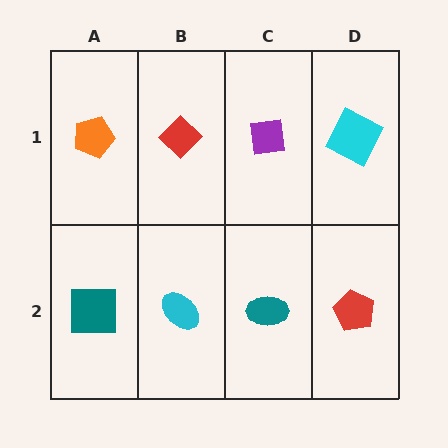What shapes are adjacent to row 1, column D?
A red pentagon (row 2, column D), a purple square (row 1, column C).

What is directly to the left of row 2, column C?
A cyan ellipse.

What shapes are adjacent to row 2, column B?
A red diamond (row 1, column B), a teal square (row 2, column A), a teal ellipse (row 2, column C).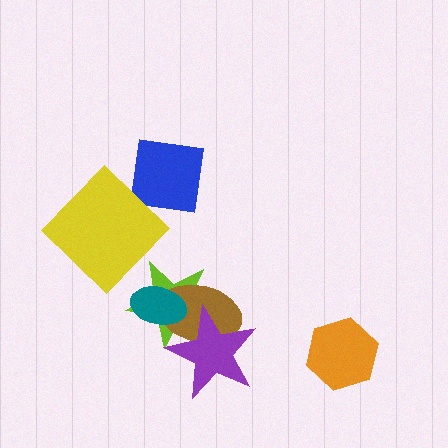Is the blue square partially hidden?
No, no other shape covers it.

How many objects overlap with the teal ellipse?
2 objects overlap with the teal ellipse.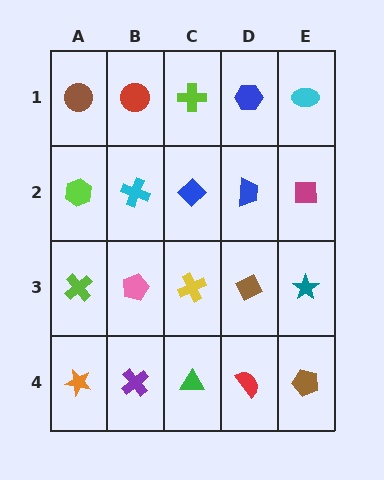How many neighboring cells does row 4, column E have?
2.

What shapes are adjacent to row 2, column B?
A red circle (row 1, column B), a pink pentagon (row 3, column B), a lime hexagon (row 2, column A), a blue diamond (row 2, column C).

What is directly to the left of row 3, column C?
A pink pentagon.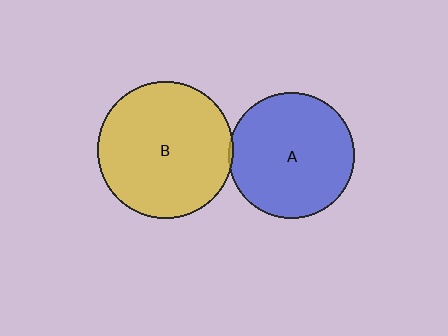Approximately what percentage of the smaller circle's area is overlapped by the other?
Approximately 5%.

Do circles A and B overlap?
Yes.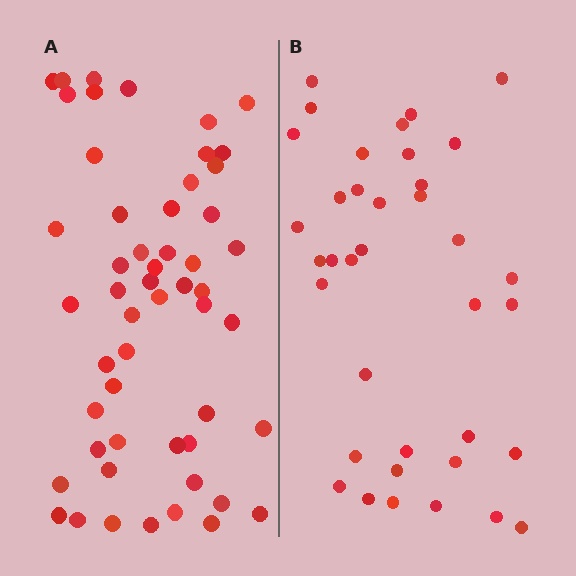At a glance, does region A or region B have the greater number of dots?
Region A (the left region) has more dots.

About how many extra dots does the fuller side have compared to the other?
Region A has approximately 15 more dots than region B.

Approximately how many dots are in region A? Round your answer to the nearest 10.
About 50 dots. (The exact count is 53, which rounds to 50.)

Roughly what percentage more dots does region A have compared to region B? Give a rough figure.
About 45% more.